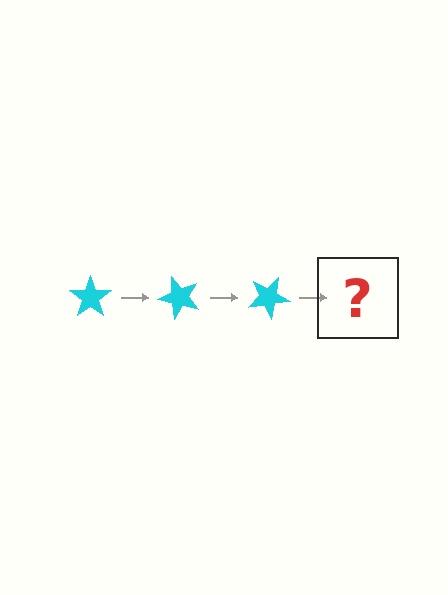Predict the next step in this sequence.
The next step is a cyan star rotated 150 degrees.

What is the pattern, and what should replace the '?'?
The pattern is that the star rotates 50 degrees each step. The '?' should be a cyan star rotated 150 degrees.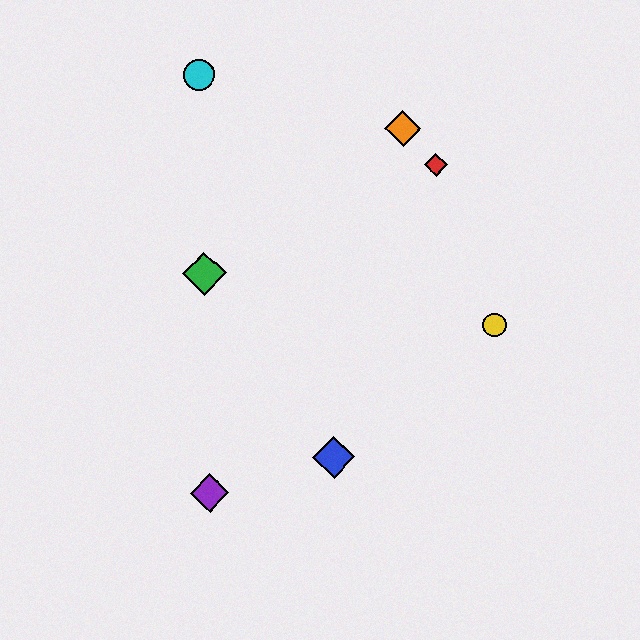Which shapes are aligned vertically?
The green diamond, the purple diamond, the cyan circle are aligned vertically.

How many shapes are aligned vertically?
3 shapes (the green diamond, the purple diamond, the cyan circle) are aligned vertically.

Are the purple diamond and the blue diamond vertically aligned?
No, the purple diamond is at x≈210 and the blue diamond is at x≈334.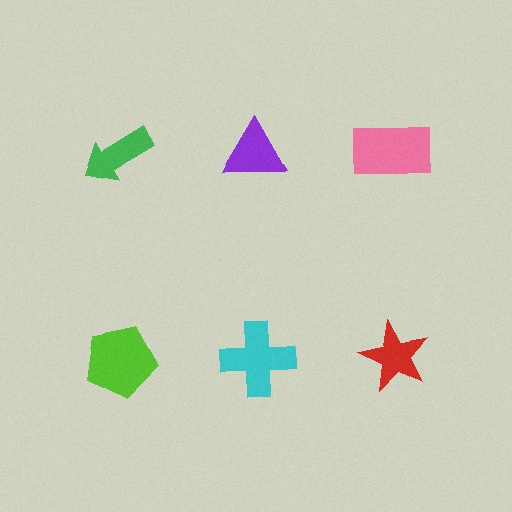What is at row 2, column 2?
A cyan cross.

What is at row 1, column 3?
A pink rectangle.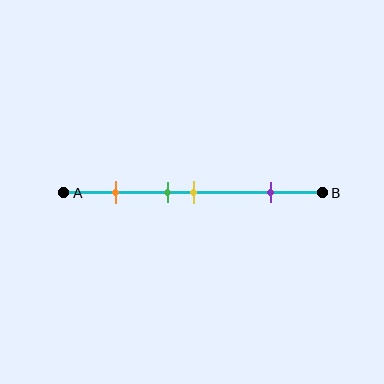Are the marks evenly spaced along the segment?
No, the marks are not evenly spaced.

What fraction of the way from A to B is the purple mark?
The purple mark is approximately 80% (0.8) of the way from A to B.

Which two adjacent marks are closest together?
The green and yellow marks are the closest adjacent pair.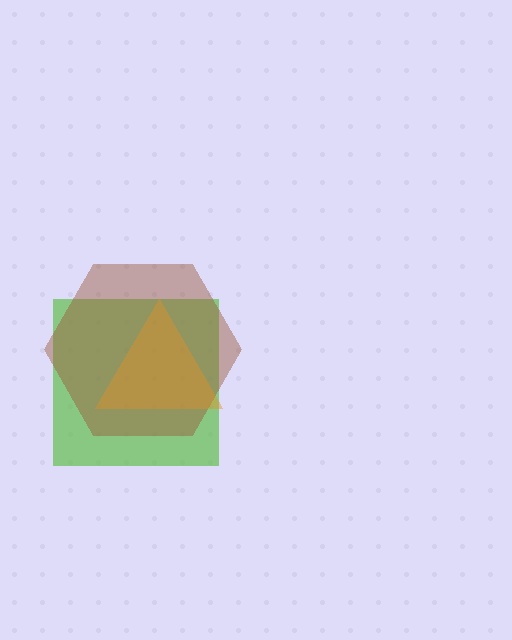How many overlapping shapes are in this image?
There are 3 overlapping shapes in the image.